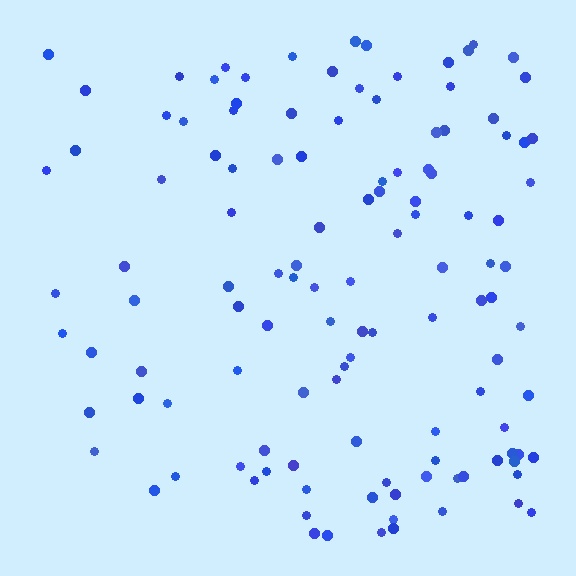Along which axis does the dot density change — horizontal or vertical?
Horizontal.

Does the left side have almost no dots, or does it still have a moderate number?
Still a moderate number, just noticeably fewer than the right.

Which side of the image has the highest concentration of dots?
The right.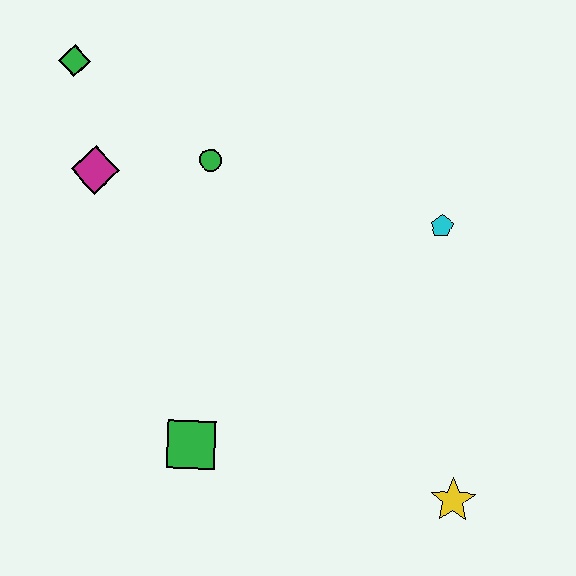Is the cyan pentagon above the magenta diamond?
No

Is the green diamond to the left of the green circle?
Yes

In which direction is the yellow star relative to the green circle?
The yellow star is below the green circle.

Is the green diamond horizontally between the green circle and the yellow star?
No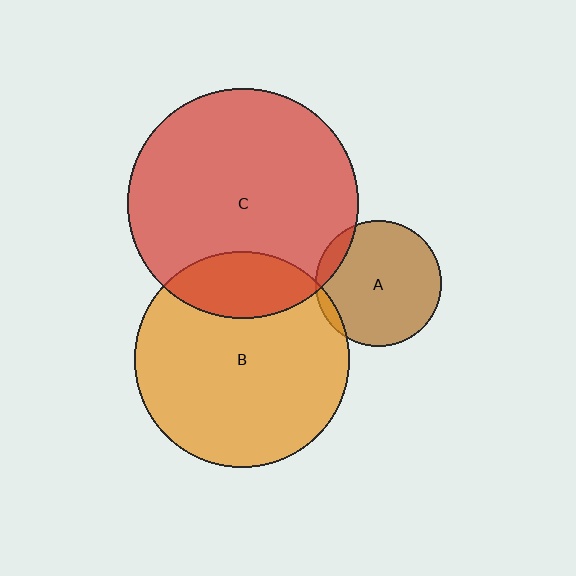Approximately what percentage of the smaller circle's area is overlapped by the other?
Approximately 10%.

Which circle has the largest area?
Circle C (red).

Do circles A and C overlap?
Yes.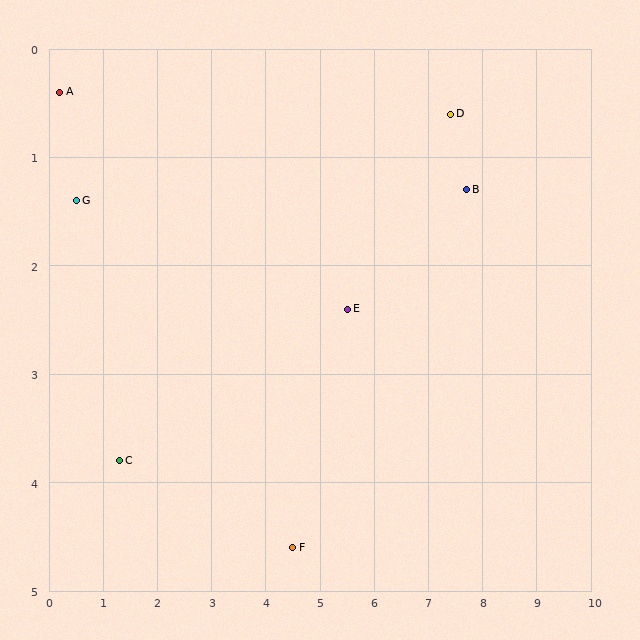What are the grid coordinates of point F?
Point F is at approximately (4.5, 4.6).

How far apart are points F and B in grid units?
Points F and B are about 4.6 grid units apart.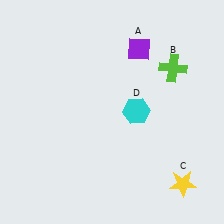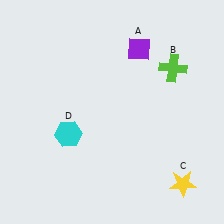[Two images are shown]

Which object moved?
The cyan hexagon (D) moved left.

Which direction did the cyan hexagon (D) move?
The cyan hexagon (D) moved left.